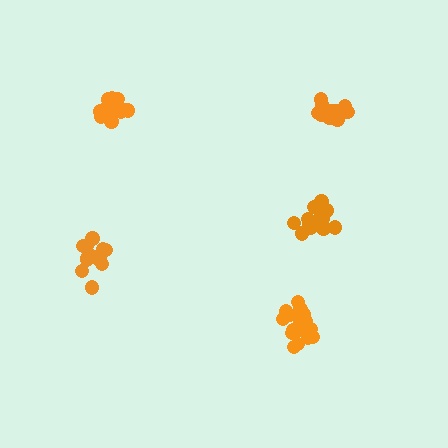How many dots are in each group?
Group 1: 17 dots, Group 2: 12 dots, Group 3: 14 dots, Group 4: 14 dots, Group 5: 15 dots (72 total).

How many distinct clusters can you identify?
There are 5 distinct clusters.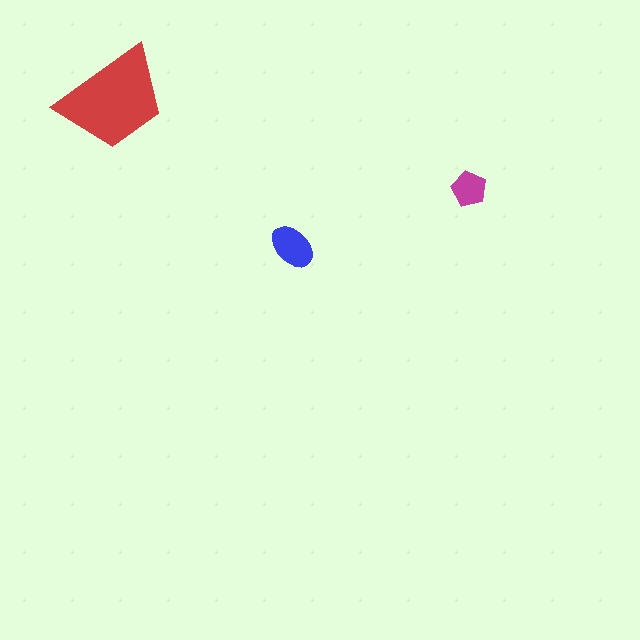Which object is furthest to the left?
The red trapezoid is leftmost.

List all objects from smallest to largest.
The magenta pentagon, the blue ellipse, the red trapezoid.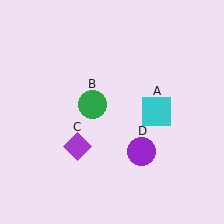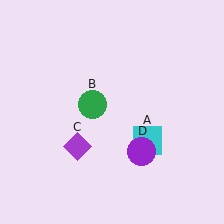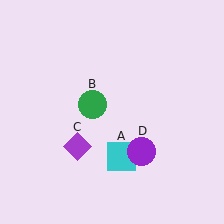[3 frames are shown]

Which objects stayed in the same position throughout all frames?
Green circle (object B) and purple diamond (object C) and purple circle (object D) remained stationary.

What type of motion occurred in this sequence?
The cyan square (object A) rotated clockwise around the center of the scene.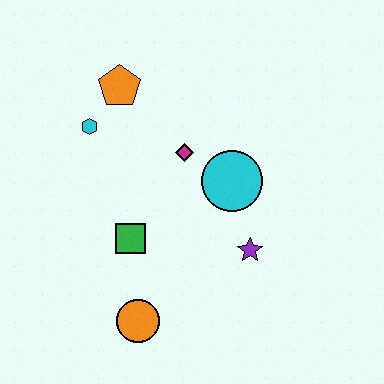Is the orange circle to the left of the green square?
No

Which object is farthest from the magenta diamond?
The orange circle is farthest from the magenta diamond.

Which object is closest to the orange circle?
The green square is closest to the orange circle.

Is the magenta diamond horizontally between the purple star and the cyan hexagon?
Yes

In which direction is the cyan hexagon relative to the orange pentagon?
The cyan hexagon is below the orange pentagon.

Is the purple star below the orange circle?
No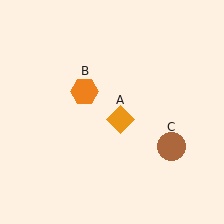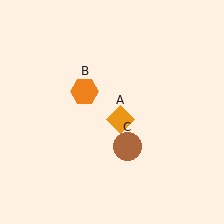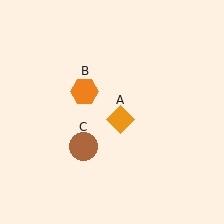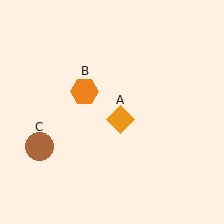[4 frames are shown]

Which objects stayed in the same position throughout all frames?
Orange diamond (object A) and orange hexagon (object B) remained stationary.